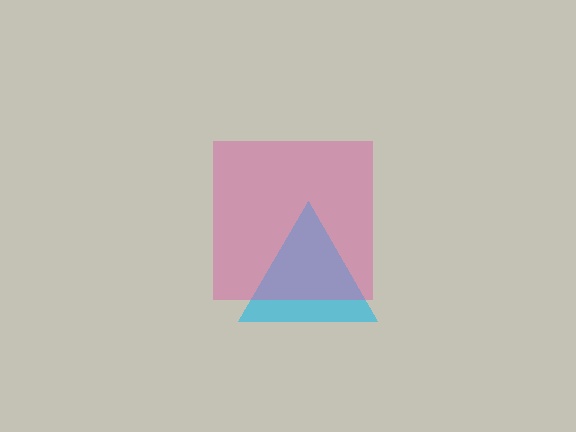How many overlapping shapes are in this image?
There are 2 overlapping shapes in the image.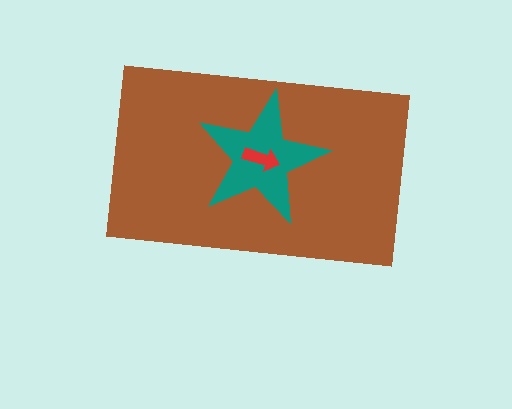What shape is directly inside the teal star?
The red arrow.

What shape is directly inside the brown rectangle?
The teal star.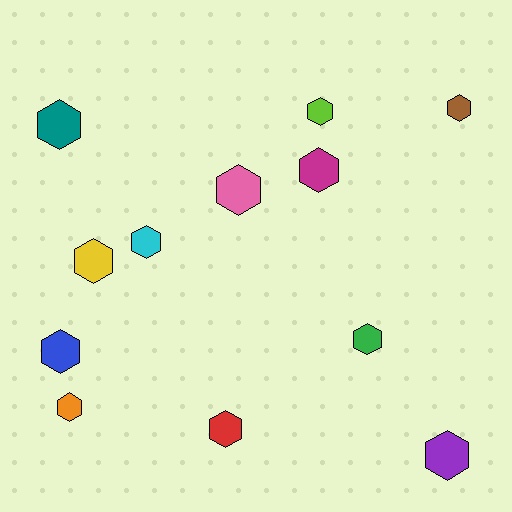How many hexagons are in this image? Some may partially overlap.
There are 12 hexagons.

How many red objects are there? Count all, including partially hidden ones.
There is 1 red object.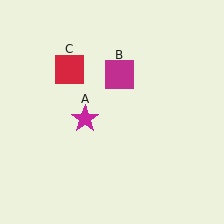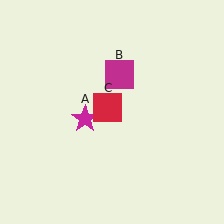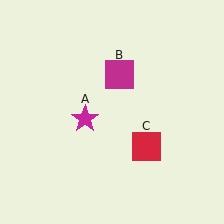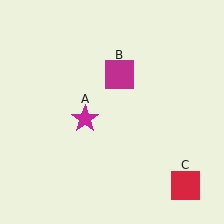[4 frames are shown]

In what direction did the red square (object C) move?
The red square (object C) moved down and to the right.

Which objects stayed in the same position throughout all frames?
Magenta star (object A) and magenta square (object B) remained stationary.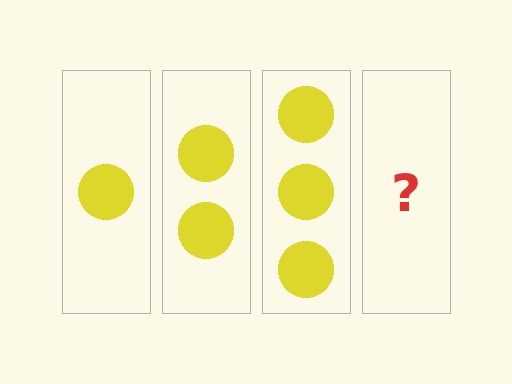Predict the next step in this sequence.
The next step is 4 circles.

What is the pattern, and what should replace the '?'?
The pattern is that each step adds one more circle. The '?' should be 4 circles.